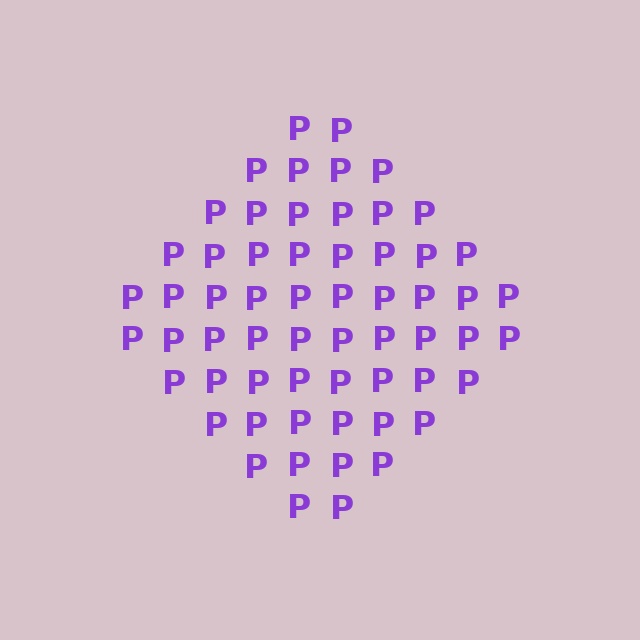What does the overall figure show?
The overall figure shows a diamond.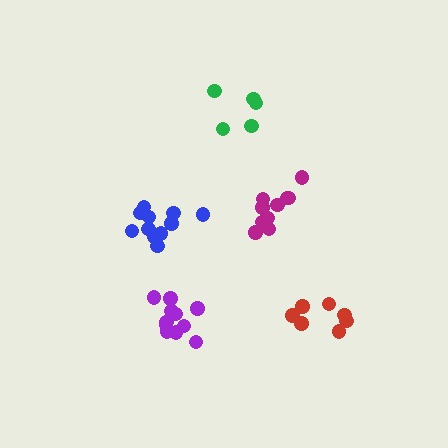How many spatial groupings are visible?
There are 5 spatial groupings.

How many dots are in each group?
Group 1: 10 dots, Group 2: 11 dots, Group 3: 7 dots, Group 4: 11 dots, Group 5: 5 dots (44 total).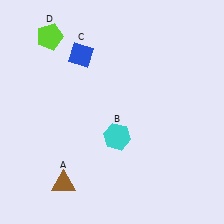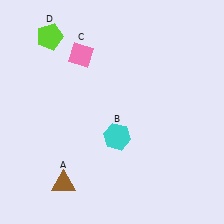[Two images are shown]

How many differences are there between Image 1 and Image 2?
There is 1 difference between the two images.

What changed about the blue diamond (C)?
In Image 1, C is blue. In Image 2, it changed to pink.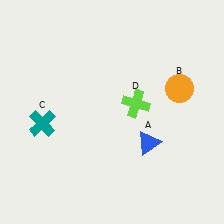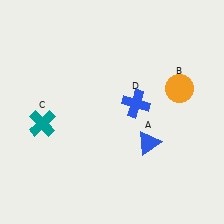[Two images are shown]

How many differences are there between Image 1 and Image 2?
There is 1 difference between the two images.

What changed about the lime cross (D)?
In Image 1, D is lime. In Image 2, it changed to blue.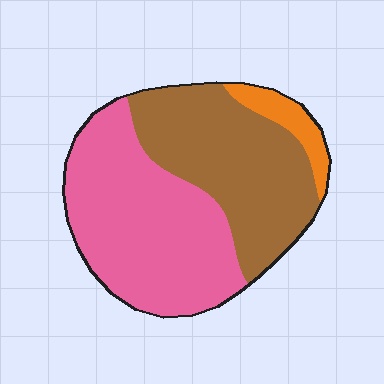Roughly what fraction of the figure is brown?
Brown takes up between a quarter and a half of the figure.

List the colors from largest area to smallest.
From largest to smallest: pink, brown, orange.